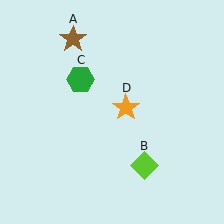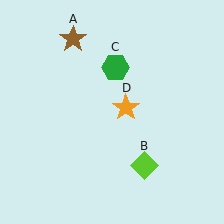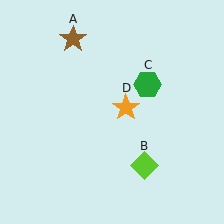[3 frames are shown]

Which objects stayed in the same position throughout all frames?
Brown star (object A) and lime diamond (object B) and orange star (object D) remained stationary.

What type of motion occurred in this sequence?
The green hexagon (object C) rotated clockwise around the center of the scene.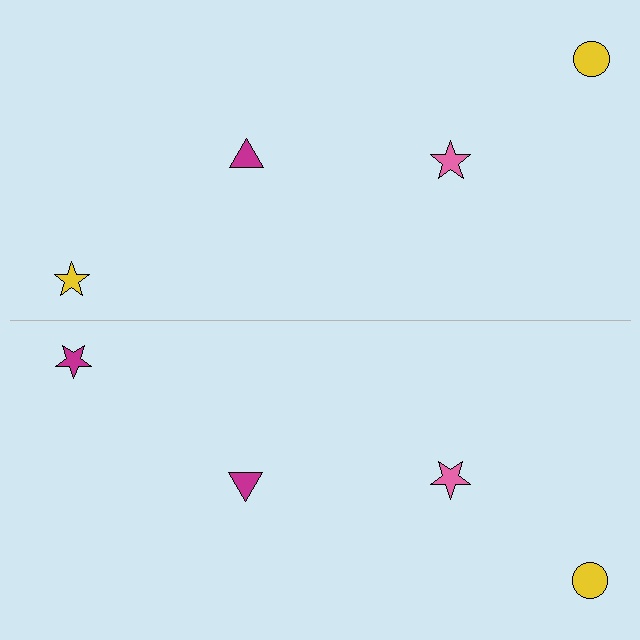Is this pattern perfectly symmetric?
No, the pattern is not perfectly symmetric. The magenta star on the bottom side breaks the symmetry — its mirror counterpart is yellow.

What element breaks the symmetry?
The magenta star on the bottom side breaks the symmetry — its mirror counterpart is yellow.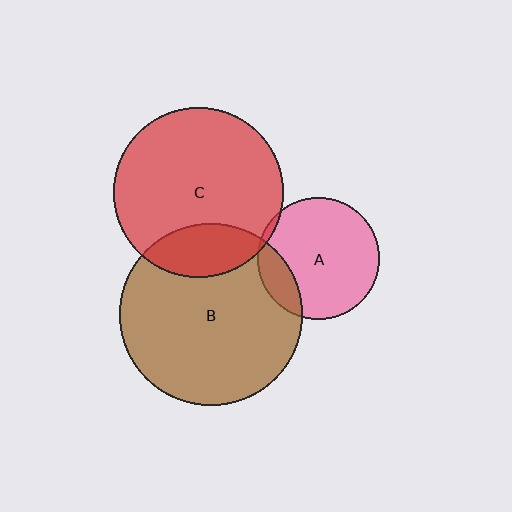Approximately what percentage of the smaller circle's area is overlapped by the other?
Approximately 20%.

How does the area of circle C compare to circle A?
Approximately 2.0 times.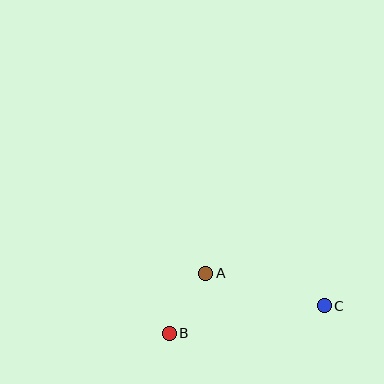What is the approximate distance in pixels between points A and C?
The distance between A and C is approximately 122 pixels.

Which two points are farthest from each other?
Points B and C are farthest from each other.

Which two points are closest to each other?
Points A and B are closest to each other.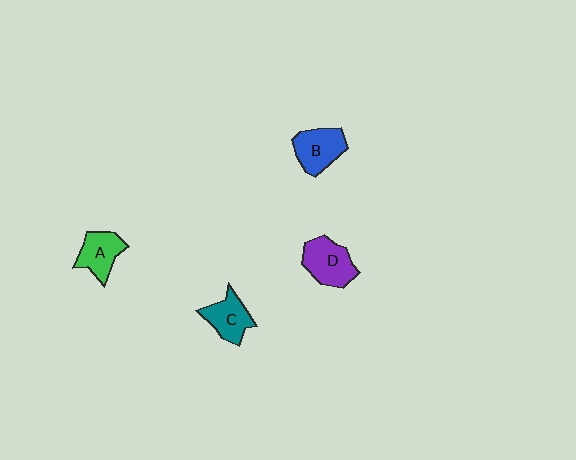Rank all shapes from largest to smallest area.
From largest to smallest: D (purple), B (blue), C (teal), A (green).